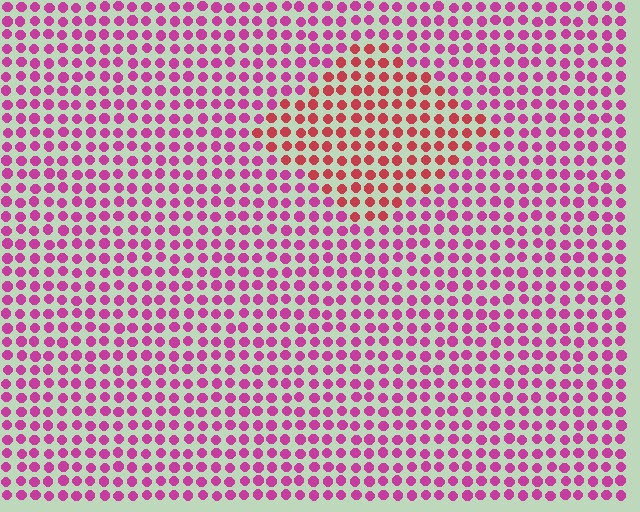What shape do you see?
I see a diamond.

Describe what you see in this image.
The image is filled with small magenta elements in a uniform arrangement. A diamond-shaped region is visible where the elements are tinted to a slightly different hue, forming a subtle color boundary.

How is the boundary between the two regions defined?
The boundary is defined purely by a slight shift in hue (about 36 degrees). Spacing, size, and orientation are identical on both sides.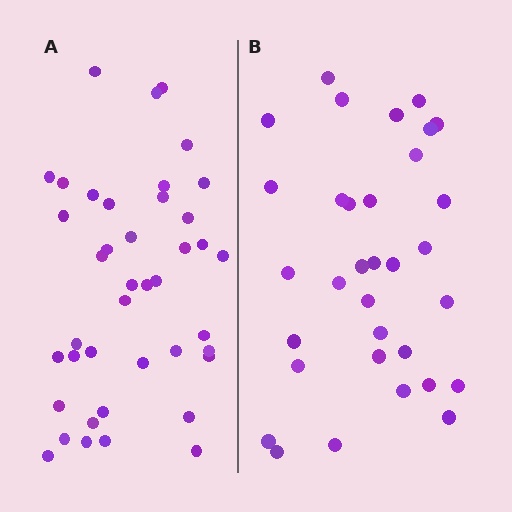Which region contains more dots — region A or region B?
Region A (the left region) has more dots.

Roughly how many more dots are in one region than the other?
Region A has roughly 8 or so more dots than region B.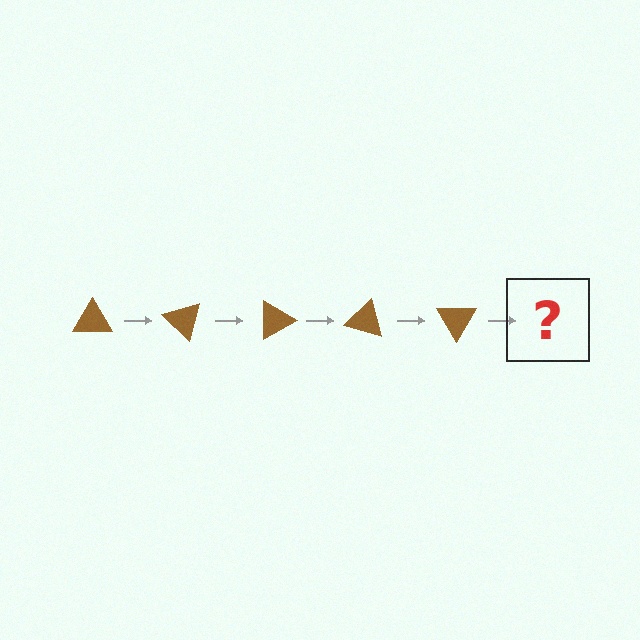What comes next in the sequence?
The next element should be a brown triangle rotated 225 degrees.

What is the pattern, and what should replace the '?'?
The pattern is that the triangle rotates 45 degrees each step. The '?' should be a brown triangle rotated 225 degrees.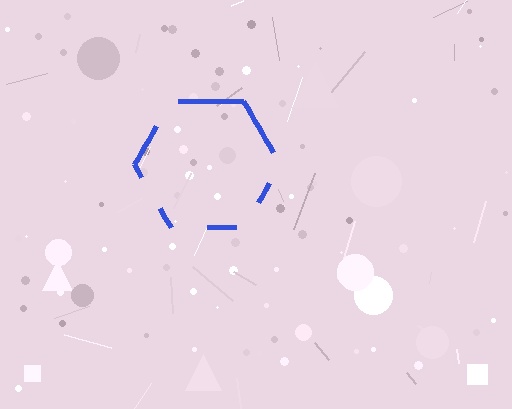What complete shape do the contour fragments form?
The contour fragments form a hexagon.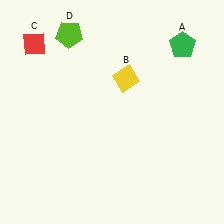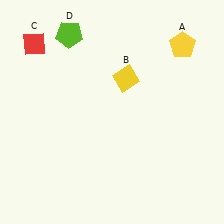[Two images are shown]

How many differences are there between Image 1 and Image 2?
There is 1 difference between the two images.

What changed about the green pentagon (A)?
In Image 1, A is green. In Image 2, it changed to yellow.